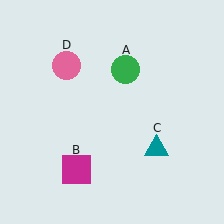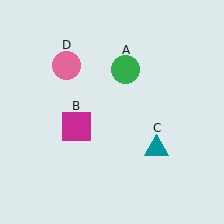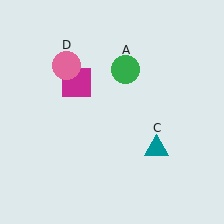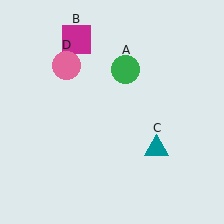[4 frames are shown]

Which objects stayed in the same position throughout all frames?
Green circle (object A) and teal triangle (object C) and pink circle (object D) remained stationary.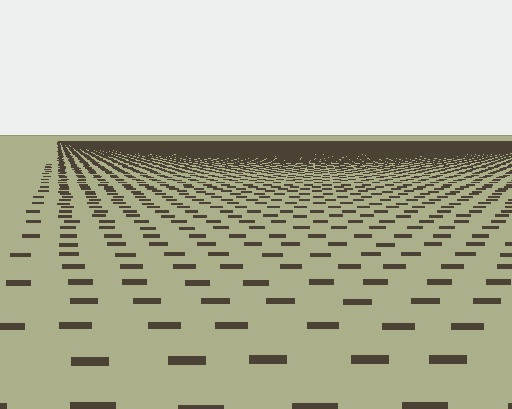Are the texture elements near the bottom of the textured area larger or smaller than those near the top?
Larger. Near the bottom, elements are closer to the viewer and appear at a bigger on-screen size.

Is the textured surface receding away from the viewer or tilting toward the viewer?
The surface is receding away from the viewer. Texture elements get smaller and denser toward the top.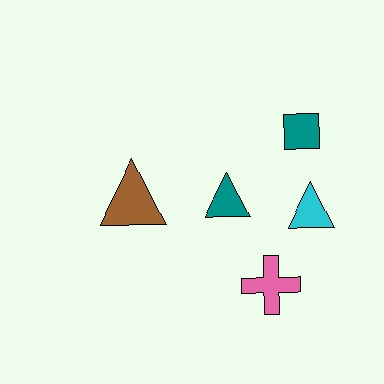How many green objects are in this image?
There are no green objects.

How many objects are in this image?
There are 5 objects.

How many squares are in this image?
There is 1 square.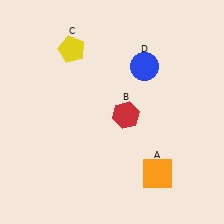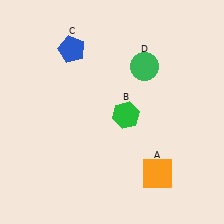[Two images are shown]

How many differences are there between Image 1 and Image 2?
There are 3 differences between the two images.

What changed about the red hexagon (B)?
In Image 1, B is red. In Image 2, it changed to green.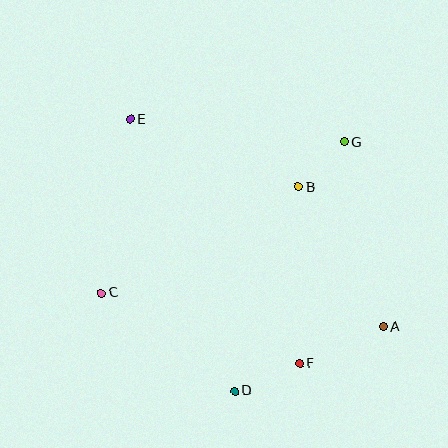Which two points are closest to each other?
Points B and G are closest to each other.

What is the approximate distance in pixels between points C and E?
The distance between C and E is approximately 176 pixels.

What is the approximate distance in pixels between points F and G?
The distance between F and G is approximately 226 pixels.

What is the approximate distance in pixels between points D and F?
The distance between D and F is approximately 71 pixels.